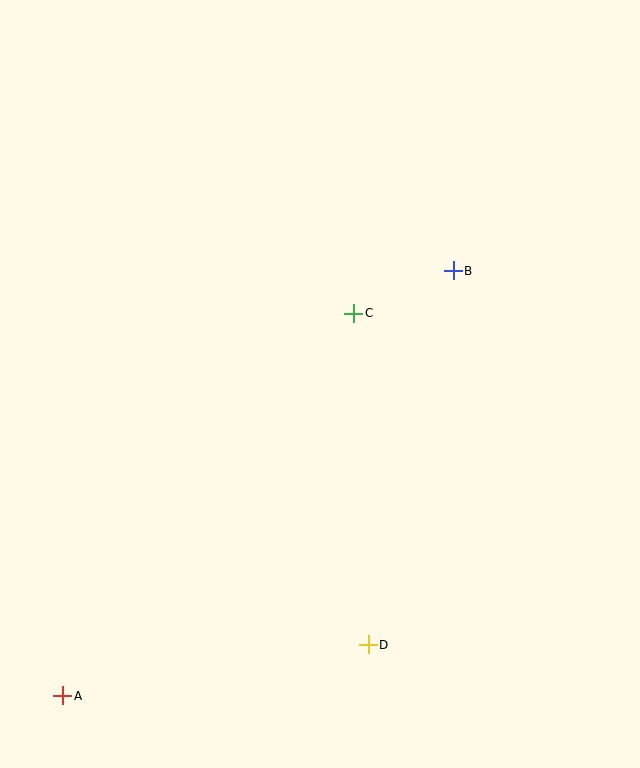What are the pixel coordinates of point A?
Point A is at (63, 696).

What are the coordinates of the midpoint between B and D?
The midpoint between B and D is at (411, 458).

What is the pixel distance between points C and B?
The distance between C and B is 108 pixels.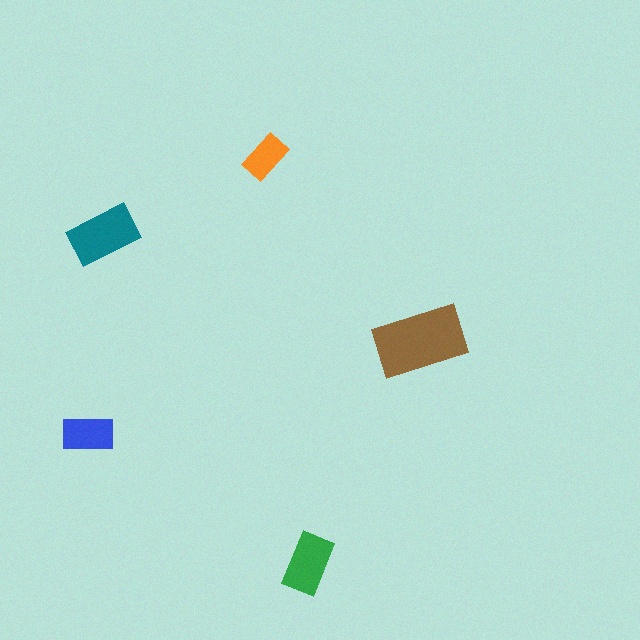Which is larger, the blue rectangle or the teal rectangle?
The teal one.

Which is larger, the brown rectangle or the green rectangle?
The brown one.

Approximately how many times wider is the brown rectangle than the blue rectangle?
About 2 times wider.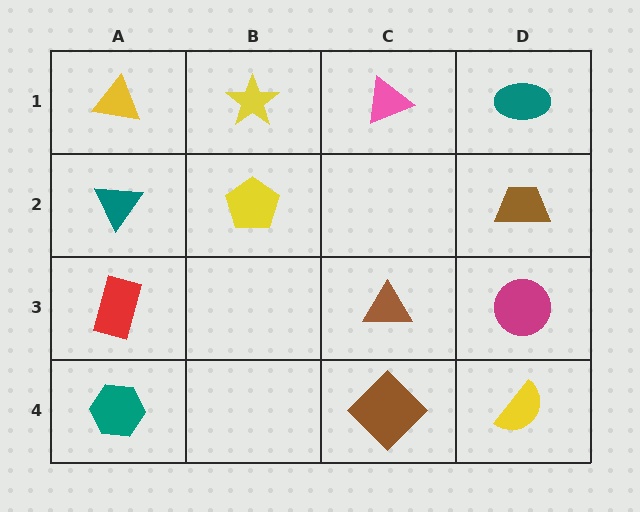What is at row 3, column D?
A magenta circle.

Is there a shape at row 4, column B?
No, that cell is empty.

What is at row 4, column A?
A teal hexagon.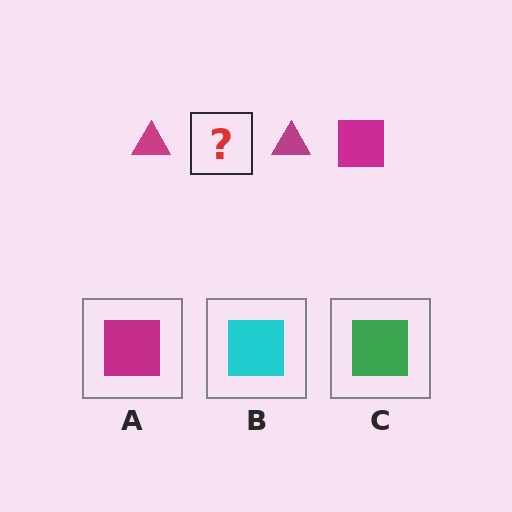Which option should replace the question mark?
Option A.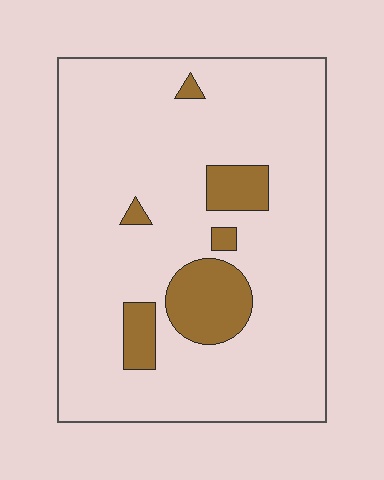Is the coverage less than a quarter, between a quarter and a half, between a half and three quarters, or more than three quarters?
Less than a quarter.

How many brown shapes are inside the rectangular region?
6.